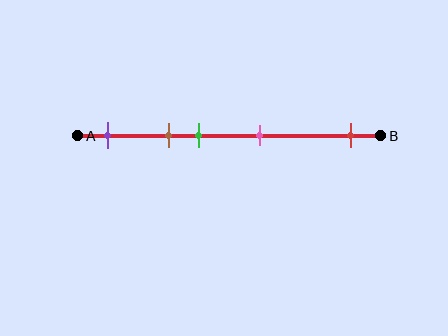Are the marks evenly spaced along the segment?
No, the marks are not evenly spaced.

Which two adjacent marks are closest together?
The brown and green marks are the closest adjacent pair.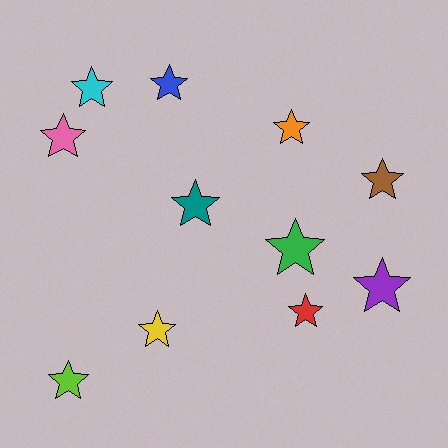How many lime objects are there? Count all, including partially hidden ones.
There is 1 lime object.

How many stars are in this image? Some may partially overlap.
There are 11 stars.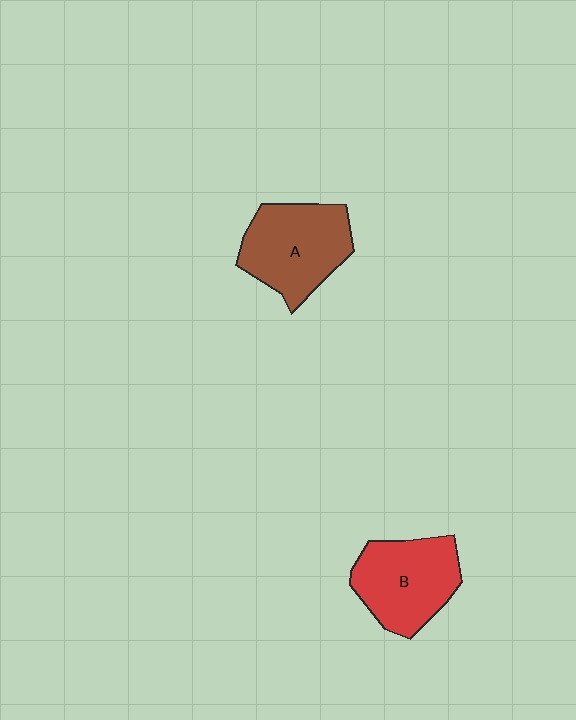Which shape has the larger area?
Shape A (brown).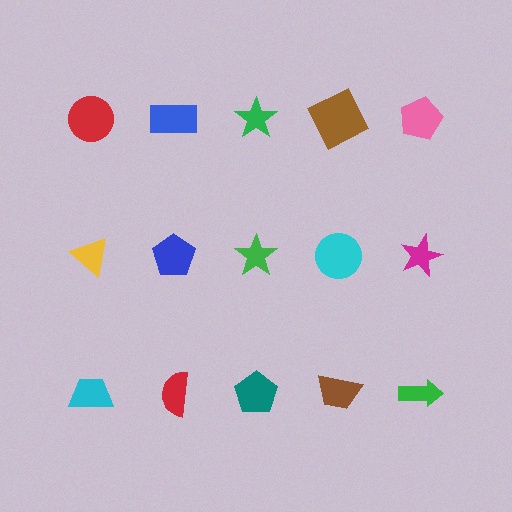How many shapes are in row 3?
5 shapes.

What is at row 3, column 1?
A cyan trapezoid.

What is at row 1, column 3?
A green star.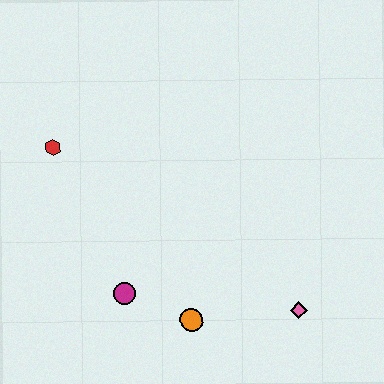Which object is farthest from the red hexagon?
The pink diamond is farthest from the red hexagon.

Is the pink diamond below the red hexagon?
Yes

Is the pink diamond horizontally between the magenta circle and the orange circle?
No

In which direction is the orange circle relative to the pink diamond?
The orange circle is to the left of the pink diamond.